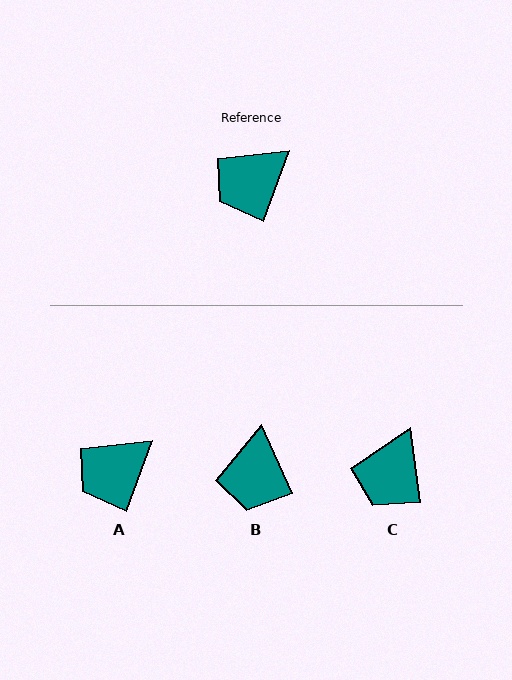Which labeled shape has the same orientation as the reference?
A.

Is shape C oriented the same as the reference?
No, it is off by about 28 degrees.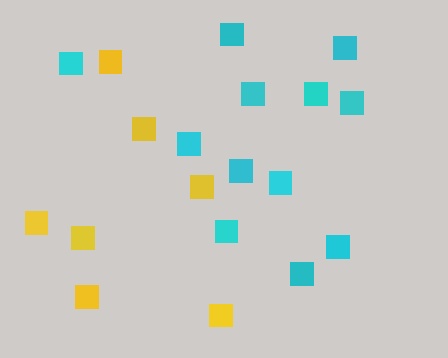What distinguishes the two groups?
There are 2 groups: one group of cyan squares (12) and one group of yellow squares (7).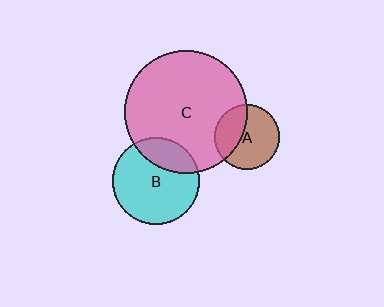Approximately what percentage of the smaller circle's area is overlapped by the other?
Approximately 25%.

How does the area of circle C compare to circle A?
Approximately 3.7 times.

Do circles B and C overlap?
Yes.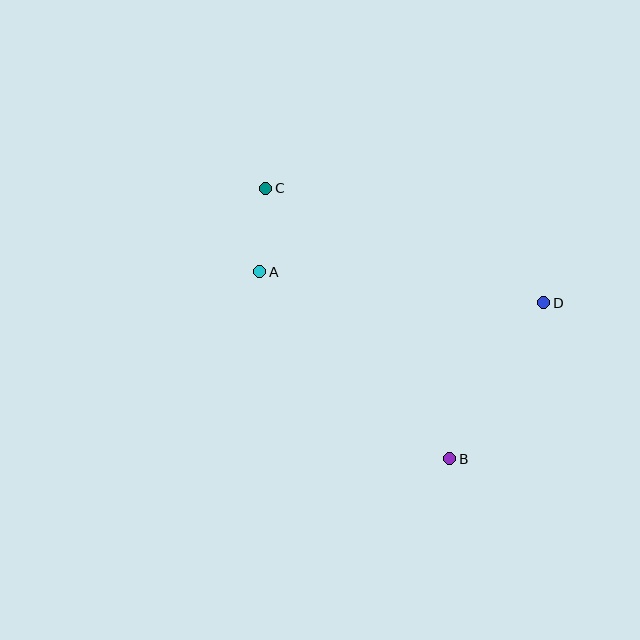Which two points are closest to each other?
Points A and C are closest to each other.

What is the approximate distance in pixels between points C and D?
The distance between C and D is approximately 301 pixels.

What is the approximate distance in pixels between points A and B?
The distance between A and B is approximately 267 pixels.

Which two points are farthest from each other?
Points B and C are farthest from each other.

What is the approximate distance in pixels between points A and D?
The distance between A and D is approximately 286 pixels.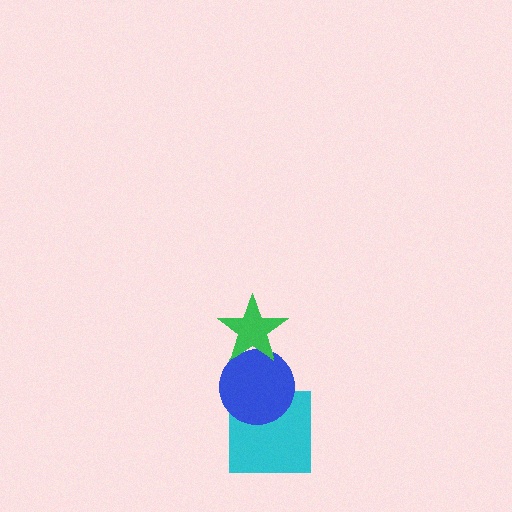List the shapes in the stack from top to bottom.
From top to bottom: the green star, the blue circle, the cyan square.